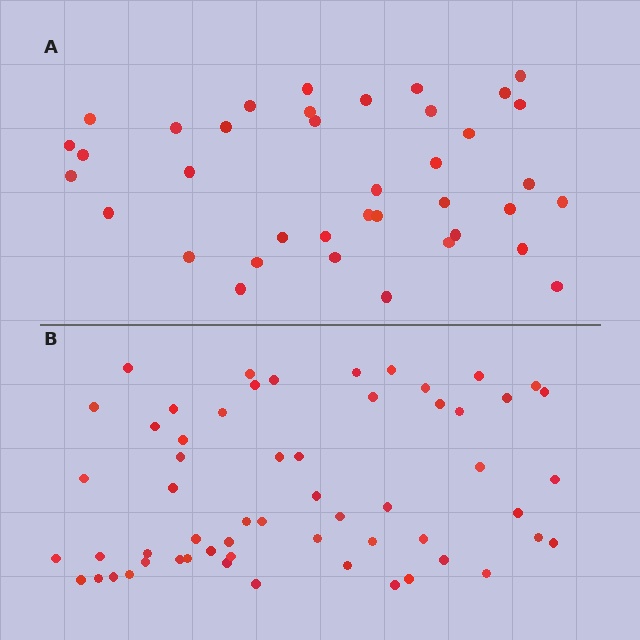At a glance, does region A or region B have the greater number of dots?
Region B (the bottom region) has more dots.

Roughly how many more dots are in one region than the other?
Region B has approximately 20 more dots than region A.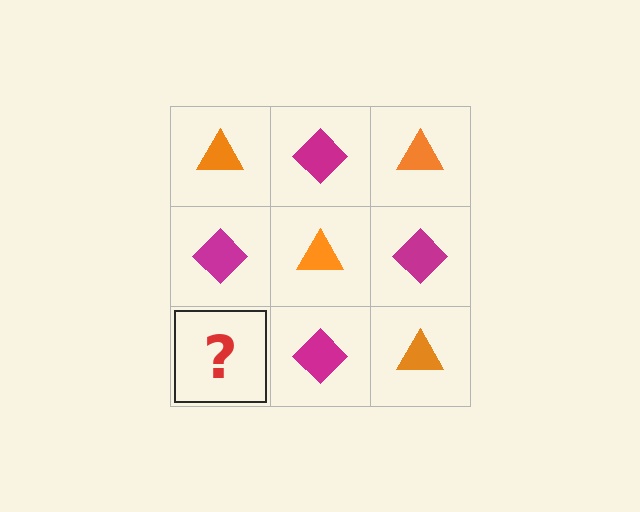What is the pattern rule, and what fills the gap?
The rule is that it alternates orange triangle and magenta diamond in a checkerboard pattern. The gap should be filled with an orange triangle.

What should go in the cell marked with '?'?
The missing cell should contain an orange triangle.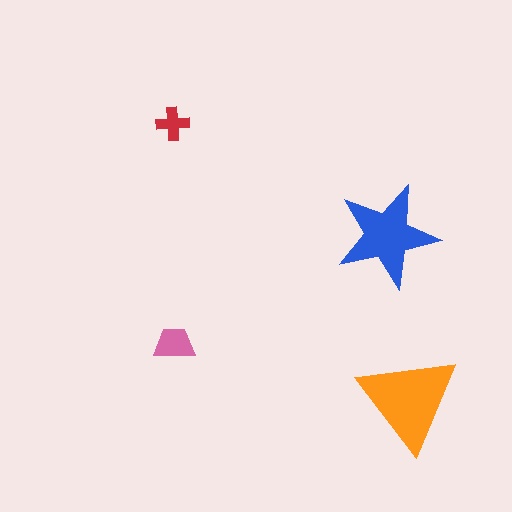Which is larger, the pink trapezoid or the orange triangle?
The orange triangle.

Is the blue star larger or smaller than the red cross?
Larger.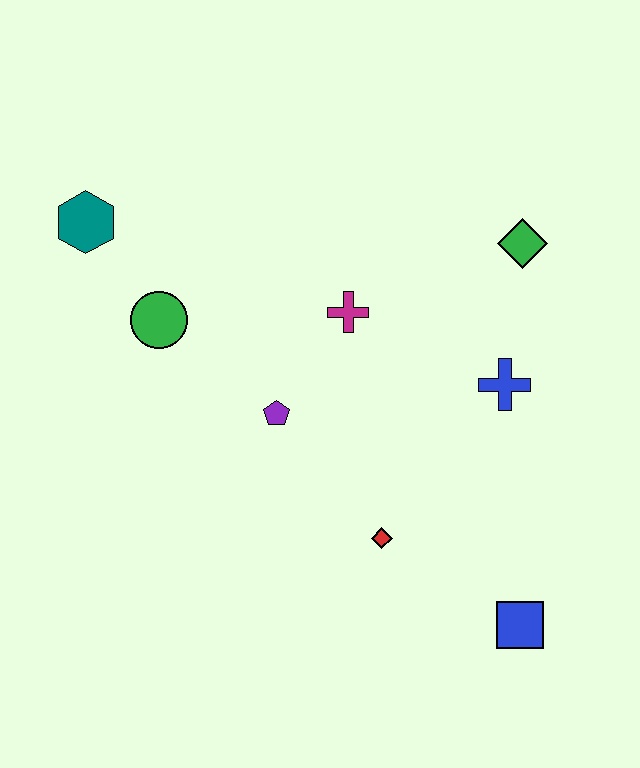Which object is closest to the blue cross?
The green diamond is closest to the blue cross.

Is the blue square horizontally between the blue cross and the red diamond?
No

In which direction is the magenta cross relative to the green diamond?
The magenta cross is to the left of the green diamond.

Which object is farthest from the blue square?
The teal hexagon is farthest from the blue square.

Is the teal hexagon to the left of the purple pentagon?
Yes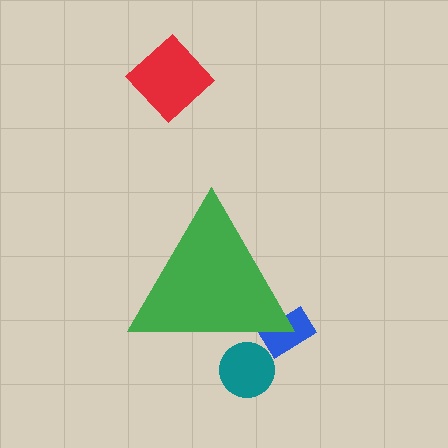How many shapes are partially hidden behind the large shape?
2 shapes are partially hidden.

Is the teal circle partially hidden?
Yes, the teal circle is partially hidden behind the green triangle.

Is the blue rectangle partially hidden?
Yes, the blue rectangle is partially hidden behind the green triangle.